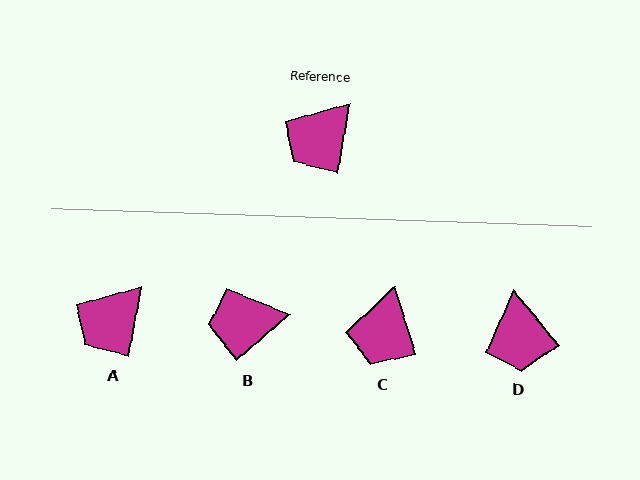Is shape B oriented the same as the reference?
No, it is off by about 39 degrees.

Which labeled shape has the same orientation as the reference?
A.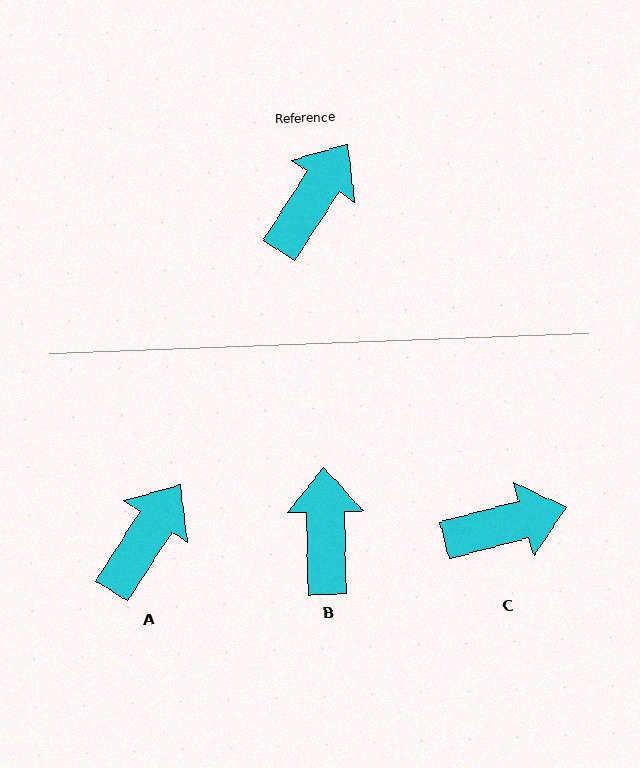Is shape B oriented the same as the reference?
No, it is off by about 35 degrees.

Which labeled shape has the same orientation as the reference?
A.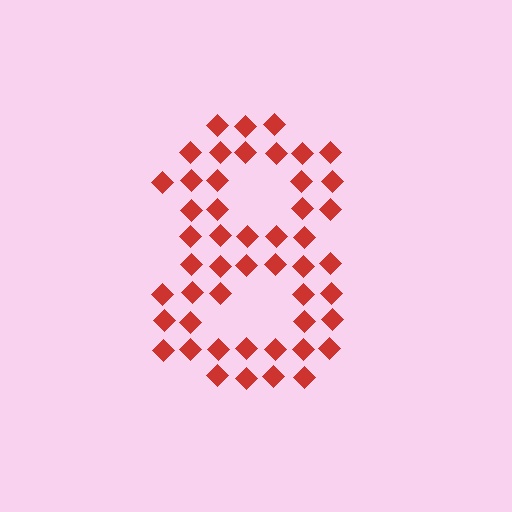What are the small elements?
The small elements are diamonds.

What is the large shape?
The large shape is the digit 8.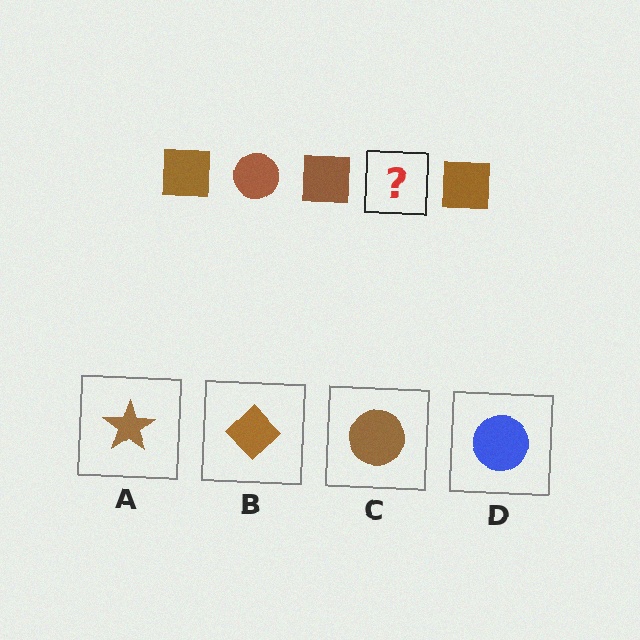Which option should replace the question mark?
Option C.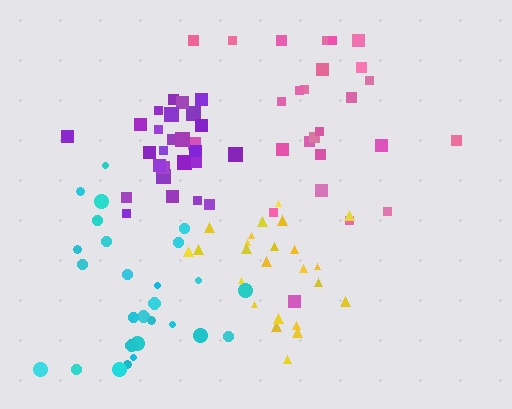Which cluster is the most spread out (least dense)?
Pink.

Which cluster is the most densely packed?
Purple.